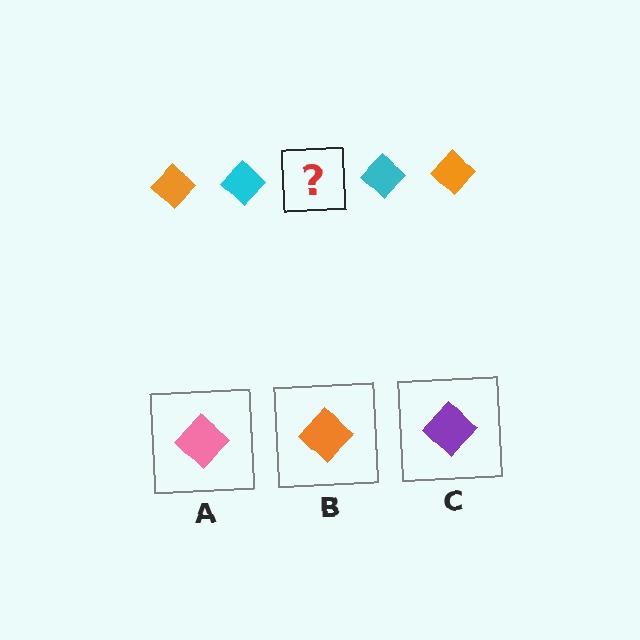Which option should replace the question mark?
Option B.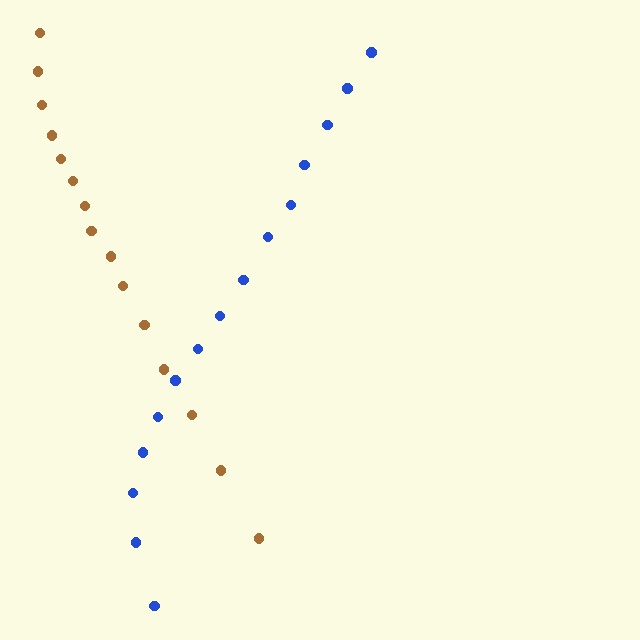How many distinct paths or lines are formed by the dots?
There are 2 distinct paths.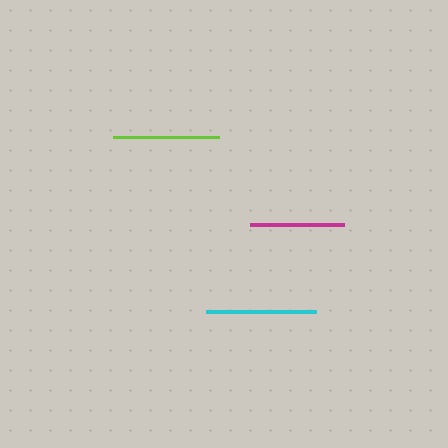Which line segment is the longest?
The cyan line is the longest at approximately 110 pixels.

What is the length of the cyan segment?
The cyan segment is approximately 110 pixels long.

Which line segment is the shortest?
The magenta line is the shortest at approximately 94 pixels.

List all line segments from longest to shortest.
From longest to shortest: cyan, lime, magenta.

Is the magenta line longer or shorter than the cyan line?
The cyan line is longer than the magenta line.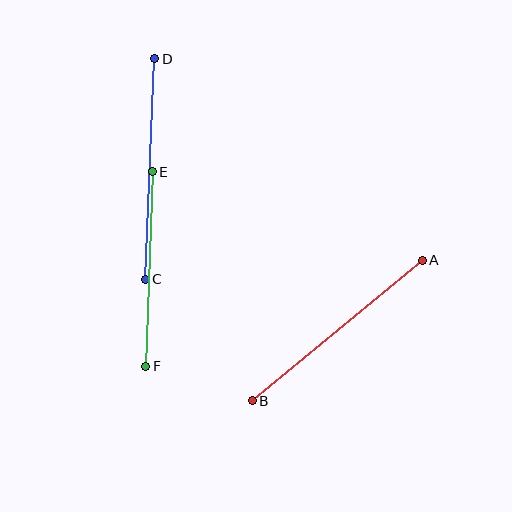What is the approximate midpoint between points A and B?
The midpoint is at approximately (337, 330) pixels.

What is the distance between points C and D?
The distance is approximately 221 pixels.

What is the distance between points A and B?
The distance is approximately 221 pixels.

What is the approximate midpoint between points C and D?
The midpoint is at approximately (150, 169) pixels.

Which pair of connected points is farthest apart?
Points A and B are farthest apart.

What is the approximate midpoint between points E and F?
The midpoint is at approximately (149, 269) pixels.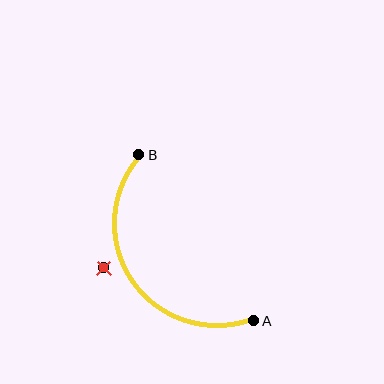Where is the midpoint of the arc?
The arc midpoint is the point on the curve farthest from the straight line joining A and B. It sits below and to the left of that line.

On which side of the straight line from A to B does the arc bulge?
The arc bulges below and to the left of the straight line connecting A and B.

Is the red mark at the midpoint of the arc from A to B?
No — the red mark does not lie on the arc at all. It sits slightly outside the curve.